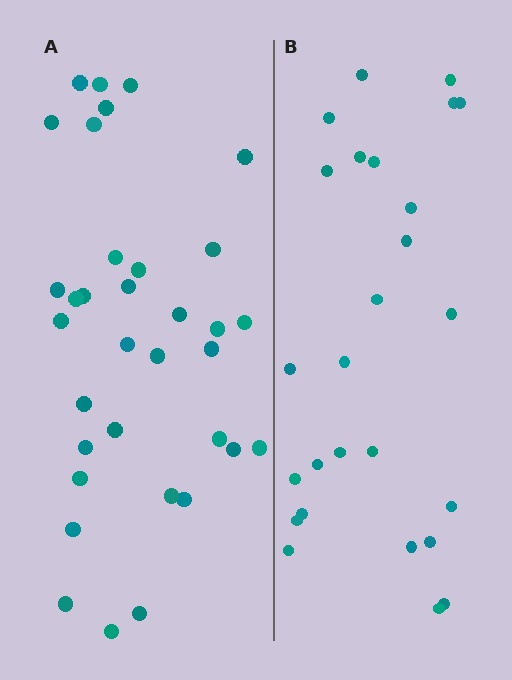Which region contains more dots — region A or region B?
Region A (the left region) has more dots.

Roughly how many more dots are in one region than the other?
Region A has roughly 8 or so more dots than region B.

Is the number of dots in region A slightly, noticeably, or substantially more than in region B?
Region A has noticeably more, but not dramatically so. The ratio is roughly 1.3 to 1.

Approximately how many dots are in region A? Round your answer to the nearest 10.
About 30 dots. (The exact count is 34, which rounds to 30.)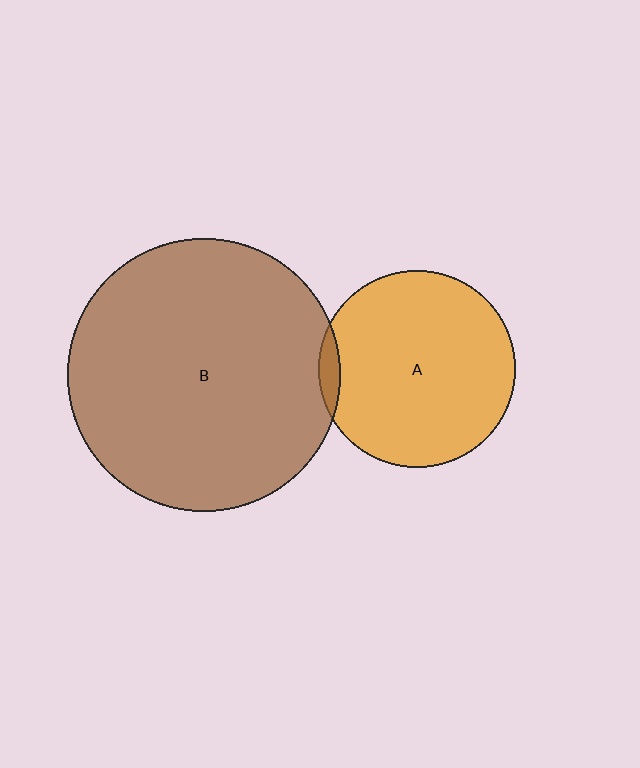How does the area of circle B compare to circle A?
Approximately 1.9 times.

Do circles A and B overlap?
Yes.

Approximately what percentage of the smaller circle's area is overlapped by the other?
Approximately 5%.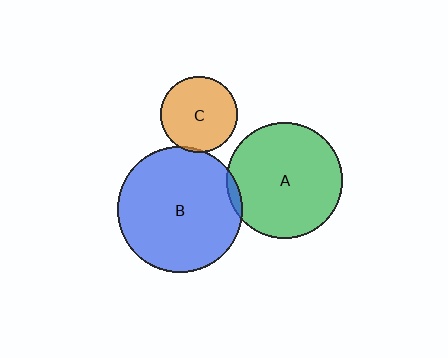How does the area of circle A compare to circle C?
Approximately 2.3 times.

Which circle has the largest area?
Circle B (blue).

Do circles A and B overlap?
Yes.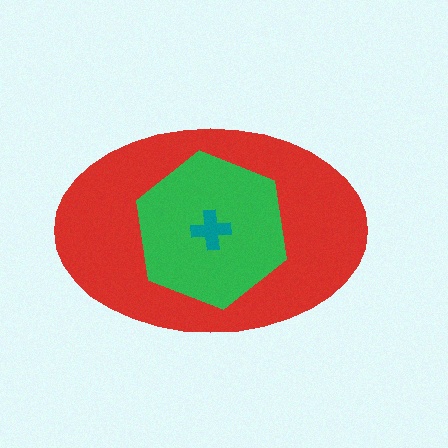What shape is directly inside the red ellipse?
The green hexagon.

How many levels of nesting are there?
3.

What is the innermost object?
The teal cross.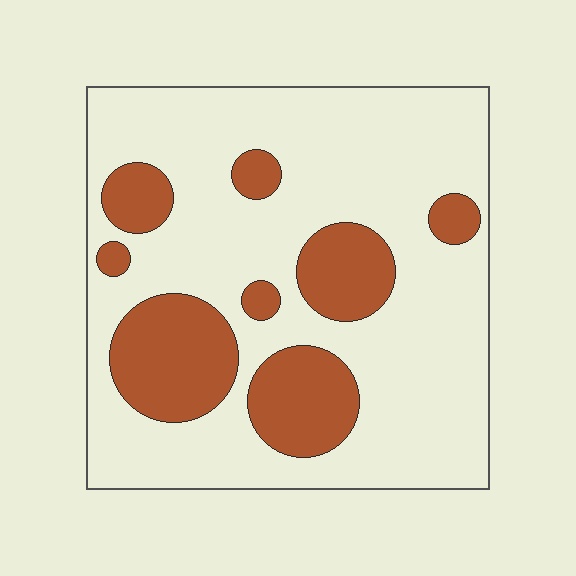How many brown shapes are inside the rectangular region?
8.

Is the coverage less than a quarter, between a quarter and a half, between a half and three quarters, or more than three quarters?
Between a quarter and a half.